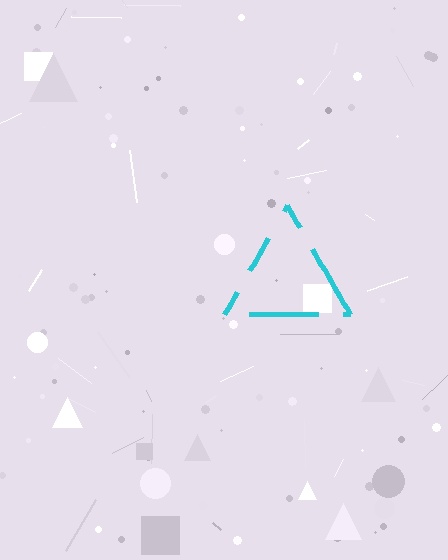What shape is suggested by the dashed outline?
The dashed outline suggests a triangle.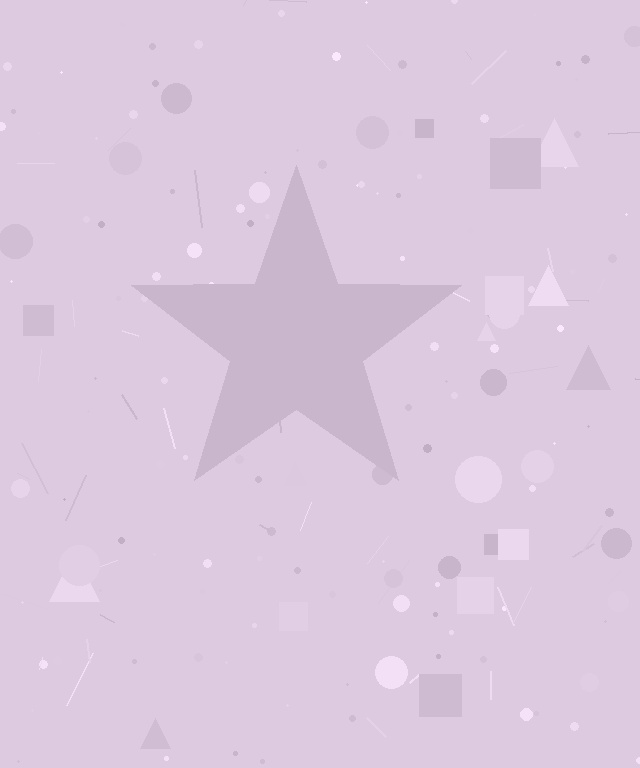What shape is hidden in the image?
A star is hidden in the image.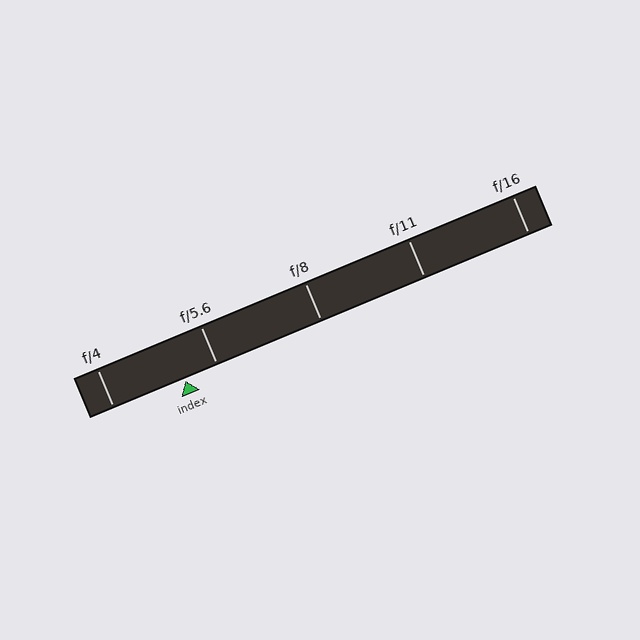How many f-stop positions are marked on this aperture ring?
There are 5 f-stop positions marked.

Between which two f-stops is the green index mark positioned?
The index mark is between f/4 and f/5.6.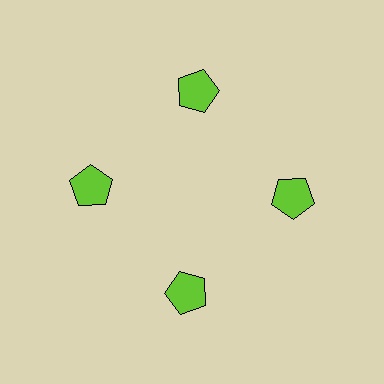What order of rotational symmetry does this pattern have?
This pattern has 4-fold rotational symmetry.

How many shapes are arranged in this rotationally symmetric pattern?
There are 4 shapes, arranged in 4 groups of 1.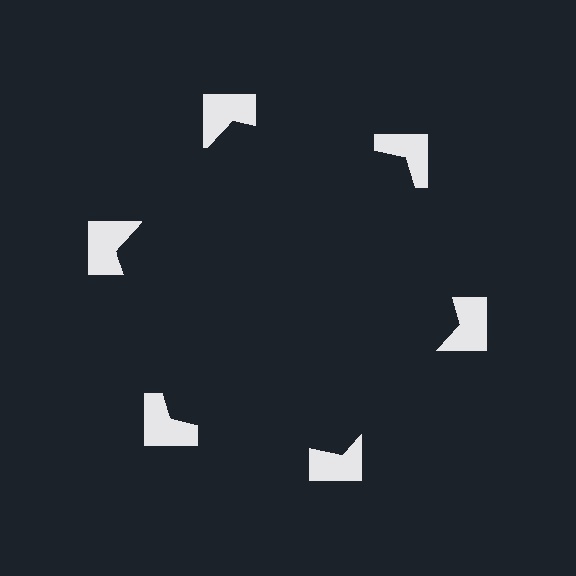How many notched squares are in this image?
There are 6 — one at each vertex of the illusory hexagon.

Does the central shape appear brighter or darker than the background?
It typically appears slightly darker than the background, even though no actual brightness change is drawn.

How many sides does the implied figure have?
6 sides.